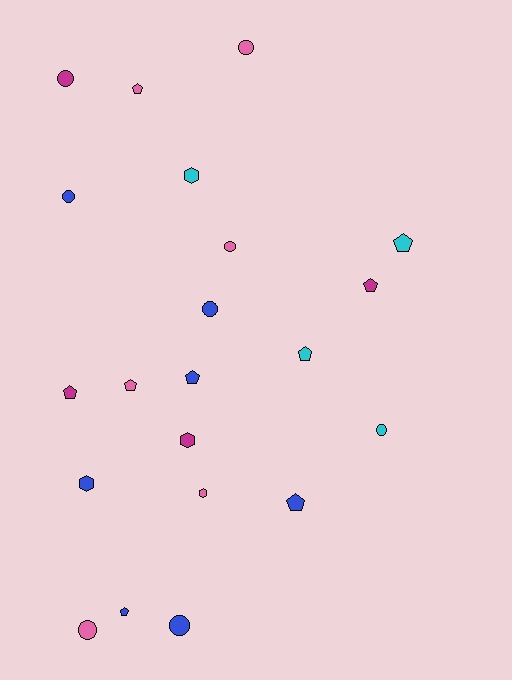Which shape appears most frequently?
Pentagon, with 9 objects.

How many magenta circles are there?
There is 1 magenta circle.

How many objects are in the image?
There are 21 objects.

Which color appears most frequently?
Blue, with 7 objects.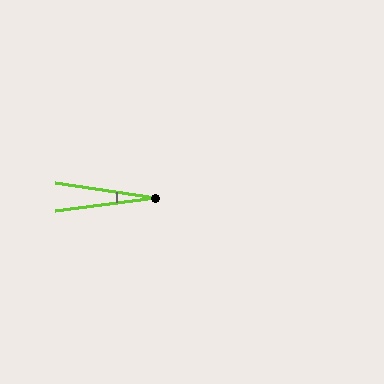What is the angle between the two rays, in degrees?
Approximately 16 degrees.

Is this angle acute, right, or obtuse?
It is acute.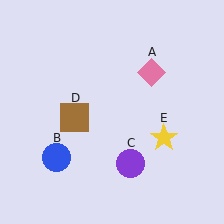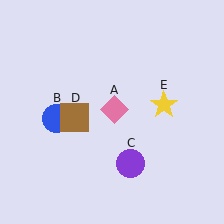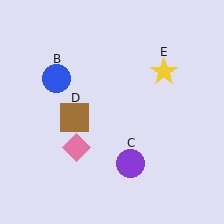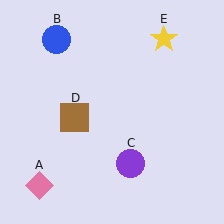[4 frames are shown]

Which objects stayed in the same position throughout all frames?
Purple circle (object C) and brown square (object D) remained stationary.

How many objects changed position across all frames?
3 objects changed position: pink diamond (object A), blue circle (object B), yellow star (object E).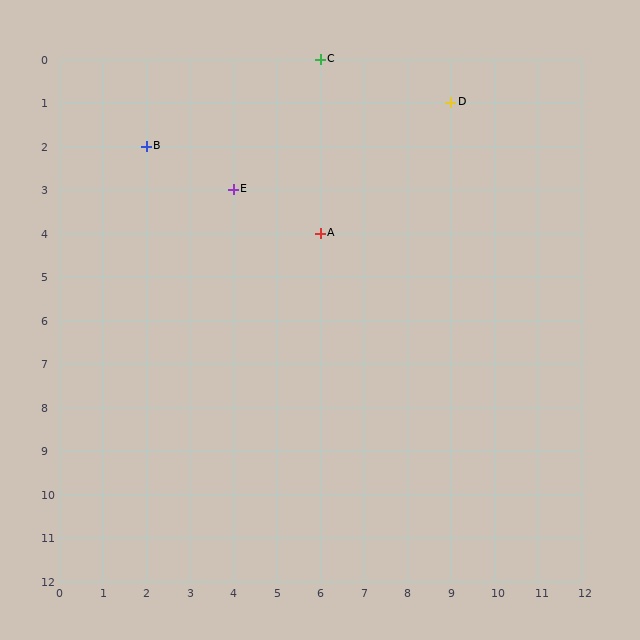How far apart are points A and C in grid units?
Points A and C are 4 rows apart.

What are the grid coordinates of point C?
Point C is at grid coordinates (6, 0).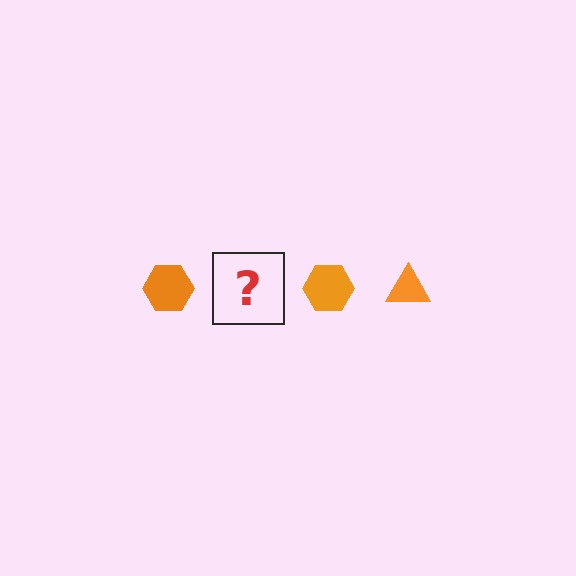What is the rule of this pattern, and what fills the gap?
The rule is that the pattern cycles through hexagon, triangle shapes in orange. The gap should be filled with an orange triangle.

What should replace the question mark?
The question mark should be replaced with an orange triangle.